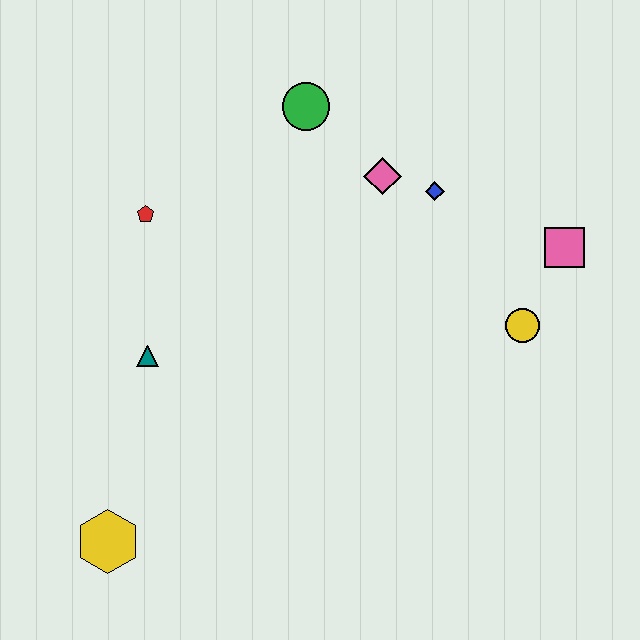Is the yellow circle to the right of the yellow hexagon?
Yes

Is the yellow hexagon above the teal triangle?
No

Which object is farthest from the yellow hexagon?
The pink square is farthest from the yellow hexagon.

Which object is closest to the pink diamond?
The blue diamond is closest to the pink diamond.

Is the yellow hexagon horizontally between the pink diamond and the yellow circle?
No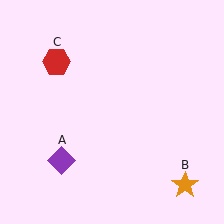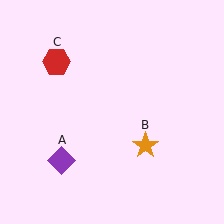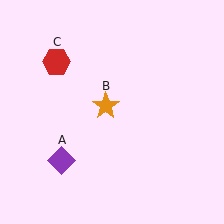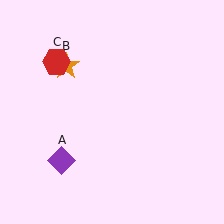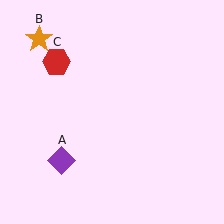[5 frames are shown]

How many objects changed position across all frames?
1 object changed position: orange star (object B).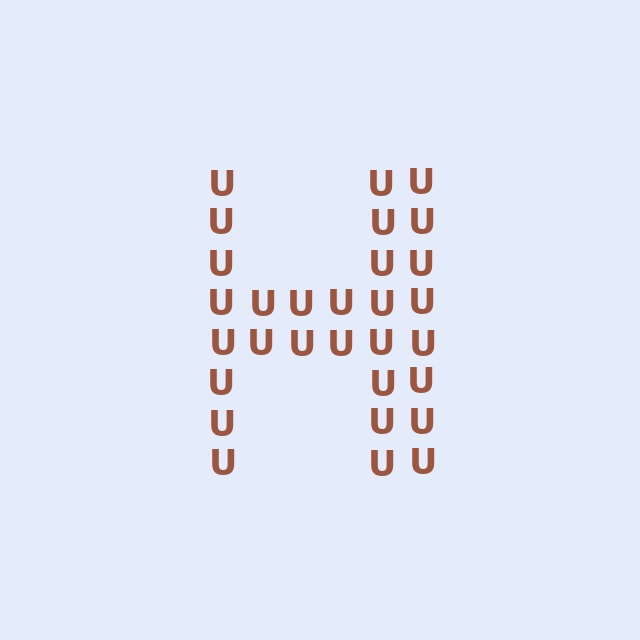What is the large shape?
The large shape is the letter H.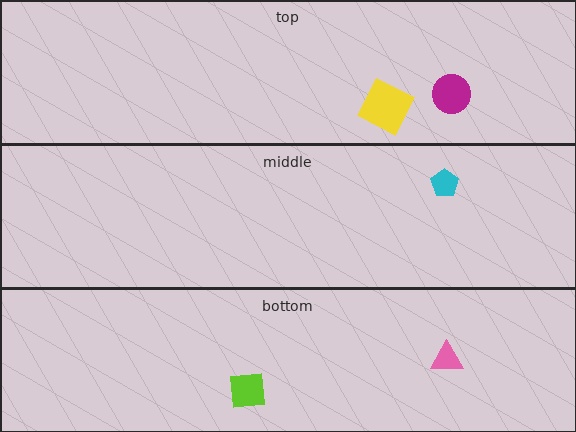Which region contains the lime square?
The bottom region.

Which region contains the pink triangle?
The bottom region.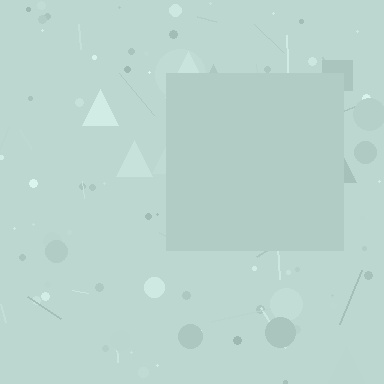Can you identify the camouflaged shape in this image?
The camouflaged shape is a square.